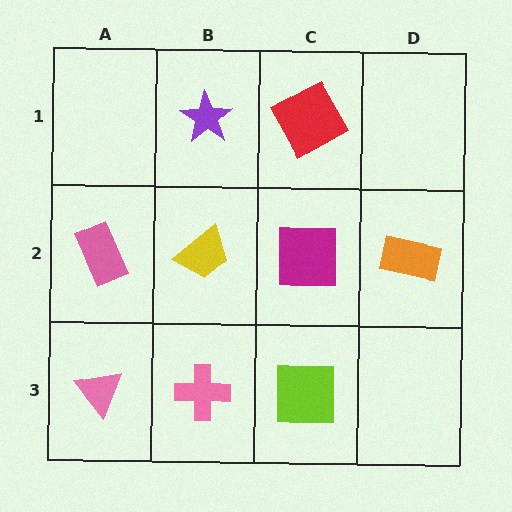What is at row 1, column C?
A red square.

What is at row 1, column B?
A purple star.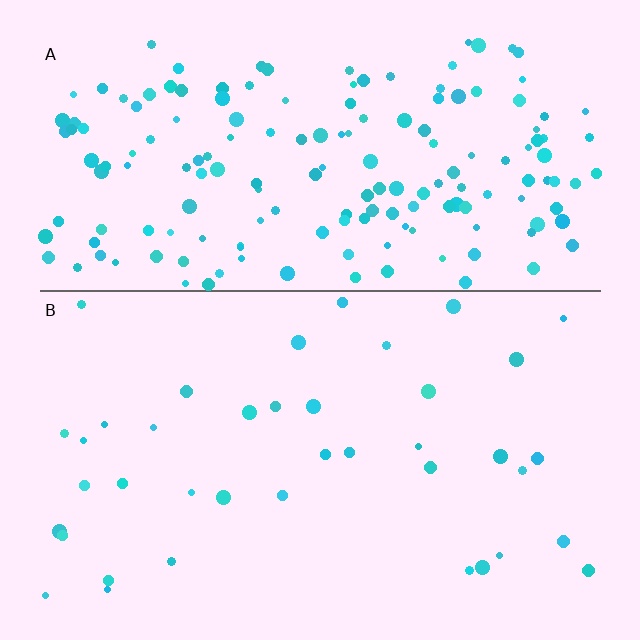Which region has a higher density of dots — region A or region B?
A (the top).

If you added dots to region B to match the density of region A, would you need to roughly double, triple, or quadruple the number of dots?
Approximately quadruple.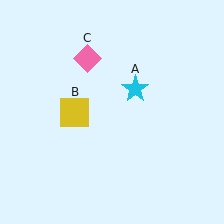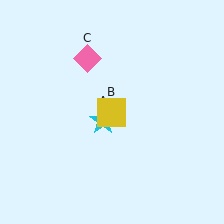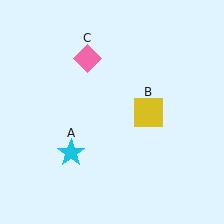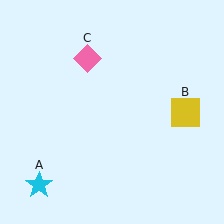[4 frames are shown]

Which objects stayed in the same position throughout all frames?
Pink diamond (object C) remained stationary.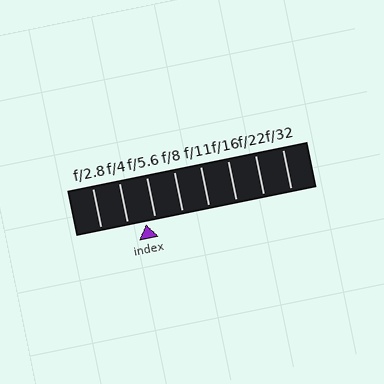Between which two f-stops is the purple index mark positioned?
The index mark is between f/4 and f/5.6.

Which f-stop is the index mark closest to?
The index mark is closest to f/5.6.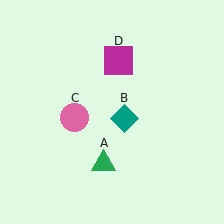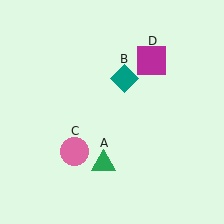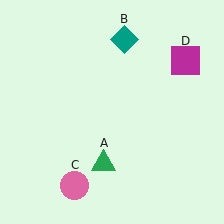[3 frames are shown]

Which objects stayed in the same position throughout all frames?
Green triangle (object A) remained stationary.